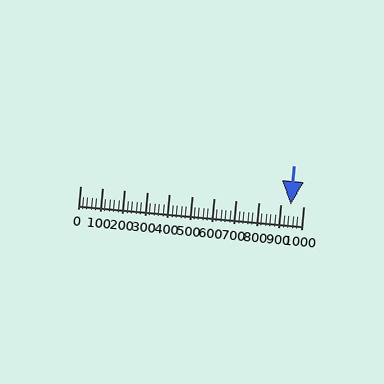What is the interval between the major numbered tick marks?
The major tick marks are spaced 100 units apart.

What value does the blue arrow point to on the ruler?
The blue arrow points to approximately 946.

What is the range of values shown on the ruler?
The ruler shows values from 0 to 1000.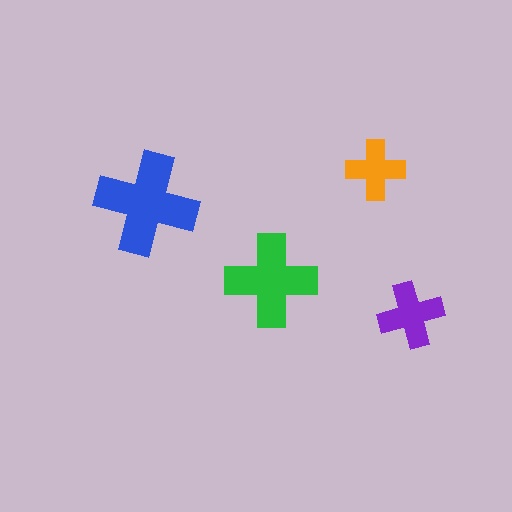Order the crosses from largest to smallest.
the blue one, the green one, the purple one, the orange one.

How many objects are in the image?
There are 4 objects in the image.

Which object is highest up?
The orange cross is topmost.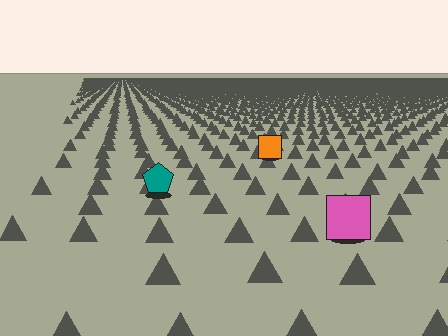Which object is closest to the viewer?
The pink square is closest. The texture marks near it are larger and more spread out.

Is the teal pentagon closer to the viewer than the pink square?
No. The pink square is closer — you can tell from the texture gradient: the ground texture is coarser near it.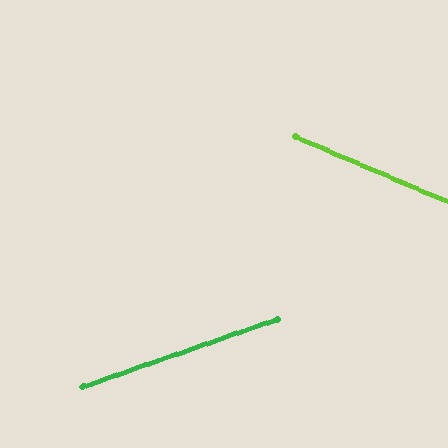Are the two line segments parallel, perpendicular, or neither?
Neither parallel nor perpendicular — they differ by about 42°.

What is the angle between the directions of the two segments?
Approximately 42 degrees.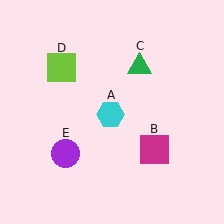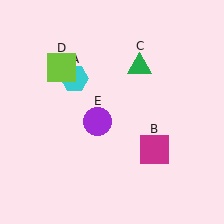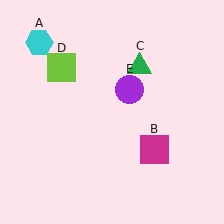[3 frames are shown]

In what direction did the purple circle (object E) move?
The purple circle (object E) moved up and to the right.